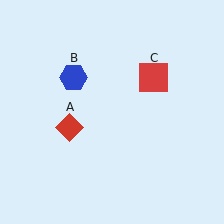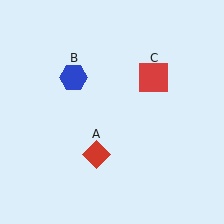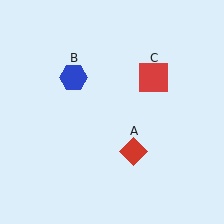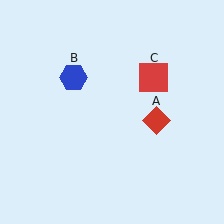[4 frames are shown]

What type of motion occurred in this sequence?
The red diamond (object A) rotated counterclockwise around the center of the scene.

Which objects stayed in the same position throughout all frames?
Blue hexagon (object B) and red square (object C) remained stationary.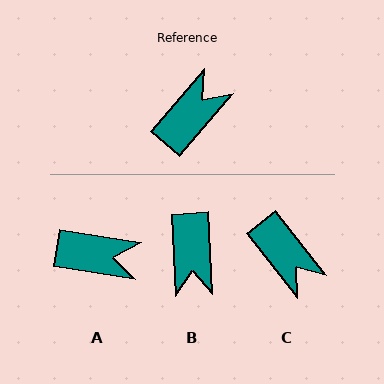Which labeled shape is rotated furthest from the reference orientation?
B, about 136 degrees away.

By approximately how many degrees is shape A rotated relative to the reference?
Approximately 59 degrees clockwise.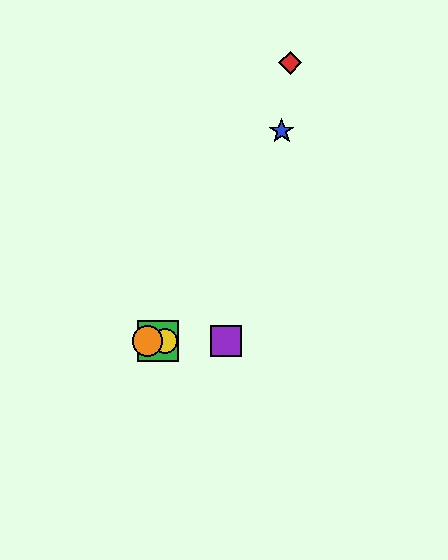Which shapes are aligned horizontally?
The green square, the yellow circle, the purple square, the orange circle are aligned horizontally.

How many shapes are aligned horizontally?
4 shapes (the green square, the yellow circle, the purple square, the orange circle) are aligned horizontally.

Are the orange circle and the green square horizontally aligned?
Yes, both are at y≈341.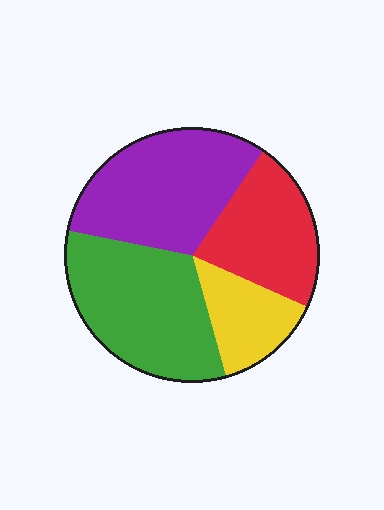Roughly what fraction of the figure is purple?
Purple covers around 30% of the figure.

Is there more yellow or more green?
Green.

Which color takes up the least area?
Yellow, at roughly 15%.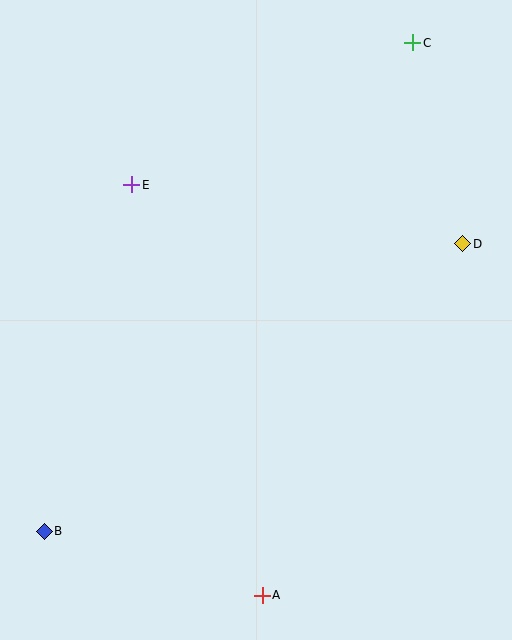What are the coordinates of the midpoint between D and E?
The midpoint between D and E is at (297, 214).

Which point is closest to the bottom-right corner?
Point A is closest to the bottom-right corner.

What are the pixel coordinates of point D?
Point D is at (463, 244).